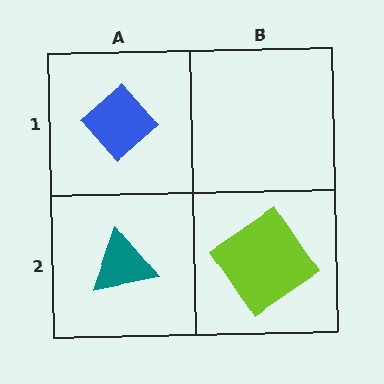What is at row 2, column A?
A teal triangle.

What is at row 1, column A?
A blue diamond.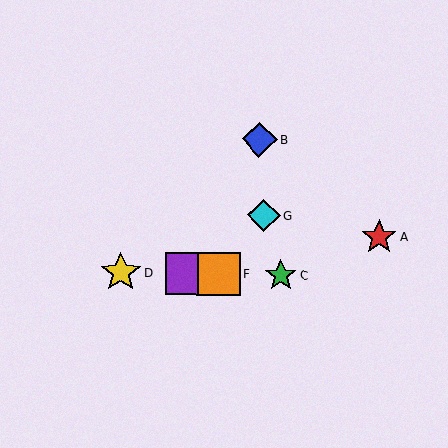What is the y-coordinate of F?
Object F is at y≈274.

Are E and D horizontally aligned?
Yes, both are at y≈274.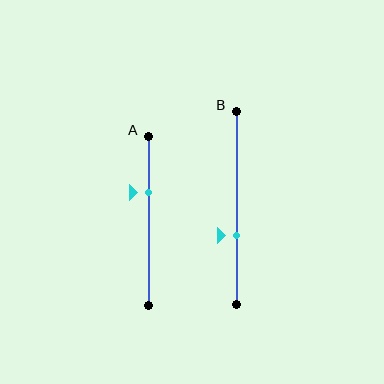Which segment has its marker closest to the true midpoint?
Segment B has its marker closest to the true midpoint.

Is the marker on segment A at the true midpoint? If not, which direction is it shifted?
No, the marker on segment A is shifted upward by about 17% of the segment length.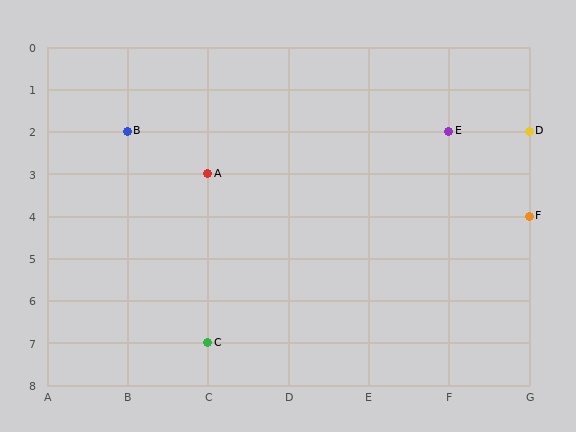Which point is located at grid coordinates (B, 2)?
Point B is at (B, 2).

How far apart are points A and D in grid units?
Points A and D are 4 columns and 1 row apart (about 4.1 grid units diagonally).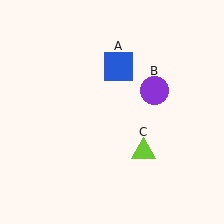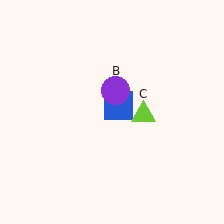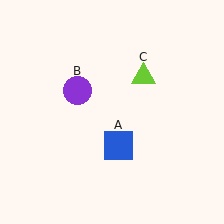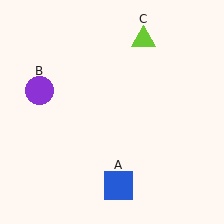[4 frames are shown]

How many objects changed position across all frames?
3 objects changed position: blue square (object A), purple circle (object B), lime triangle (object C).